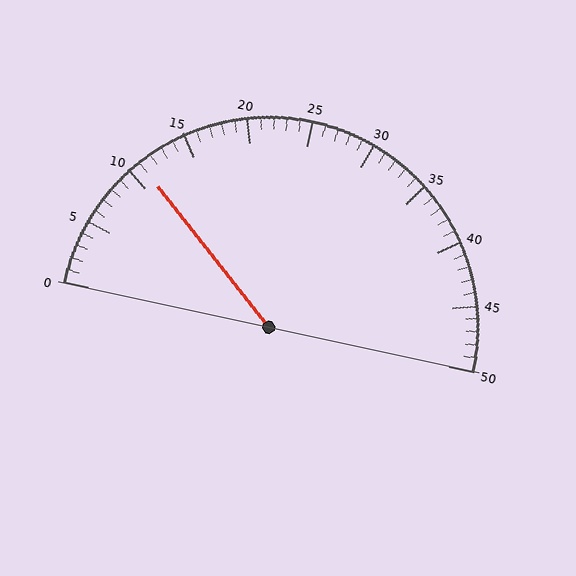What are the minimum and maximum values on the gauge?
The gauge ranges from 0 to 50.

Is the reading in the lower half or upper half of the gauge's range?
The reading is in the lower half of the range (0 to 50).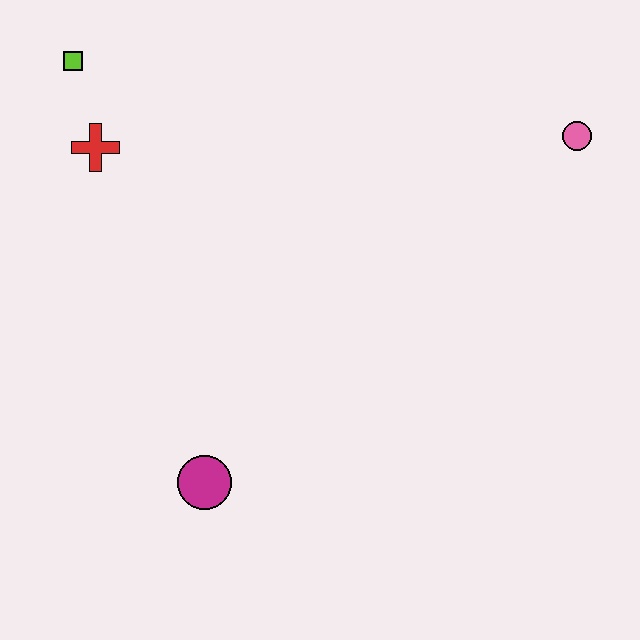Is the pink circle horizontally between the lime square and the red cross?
No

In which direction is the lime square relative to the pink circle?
The lime square is to the left of the pink circle.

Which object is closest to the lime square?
The red cross is closest to the lime square.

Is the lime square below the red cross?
No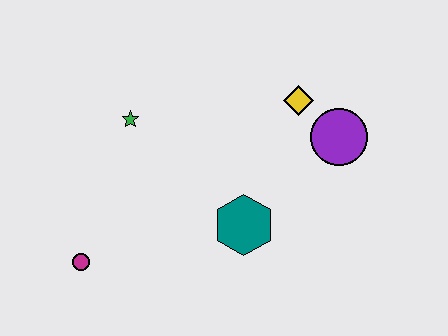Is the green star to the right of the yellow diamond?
No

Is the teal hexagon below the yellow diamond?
Yes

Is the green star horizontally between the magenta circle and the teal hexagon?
Yes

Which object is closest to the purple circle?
The yellow diamond is closest to the purple circle.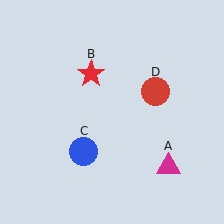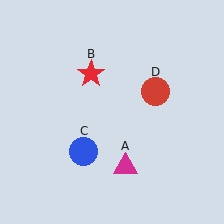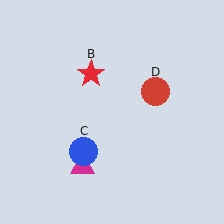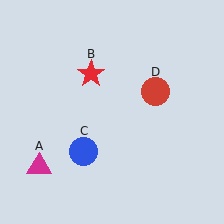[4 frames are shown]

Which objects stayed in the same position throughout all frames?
Red star (object B) and blue circle (object C) and red circle (object D) remained stationary.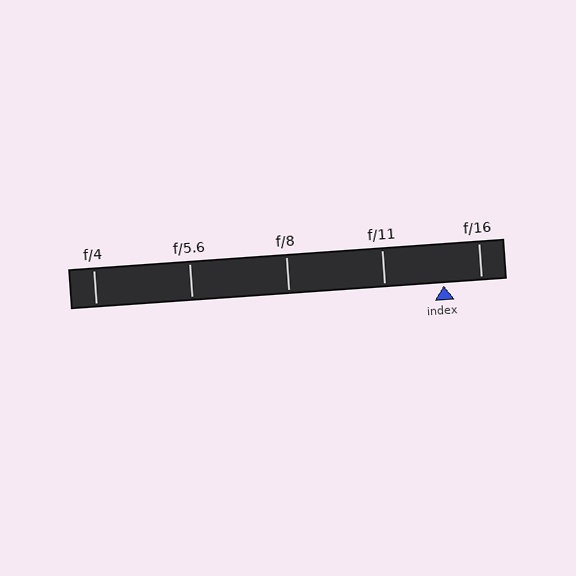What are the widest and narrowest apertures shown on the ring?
The widest aperture shown is f/4 and the narrowest is f/16.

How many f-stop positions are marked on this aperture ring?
There are 5 f-stop positions marked.